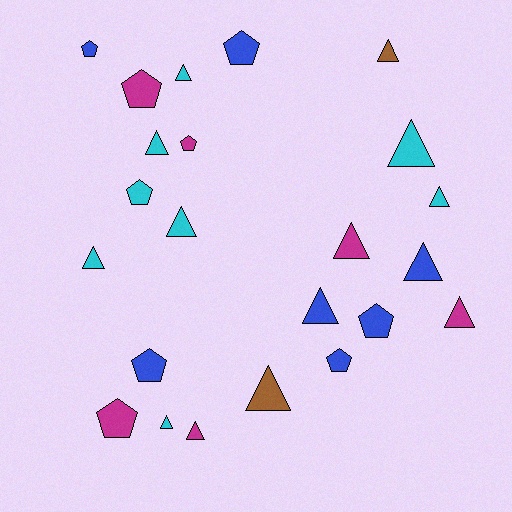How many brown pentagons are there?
There are no brown pentagons.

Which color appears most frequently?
Cyan, with 8 objects.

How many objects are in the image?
There are 23 objects.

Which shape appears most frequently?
Triangle, with 14 objects.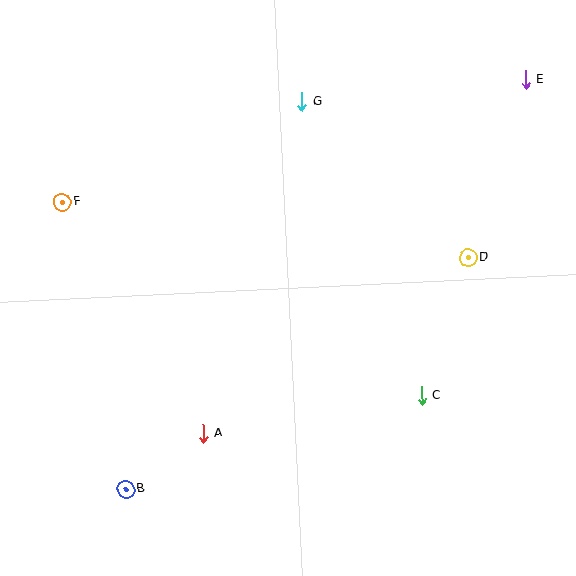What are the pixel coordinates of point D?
Point D is at (468, 258).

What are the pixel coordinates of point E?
Point E is at (525, 79).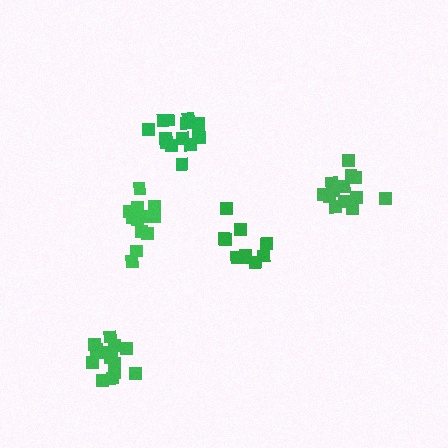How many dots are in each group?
Group 1: 14 dots, Group 2: 10 dots, Group 3: 13 dots, Group 4: 12 dots, Group 5: 14 dots (63 total).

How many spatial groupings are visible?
There are 5 spatial groupings.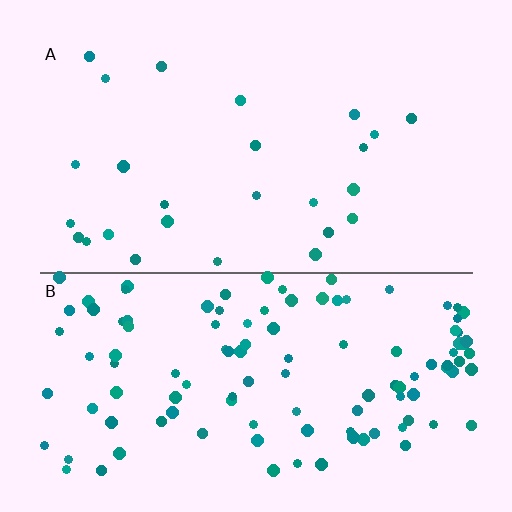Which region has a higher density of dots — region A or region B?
B (the bottom).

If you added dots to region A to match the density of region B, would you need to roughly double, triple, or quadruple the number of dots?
Approximately quadruple.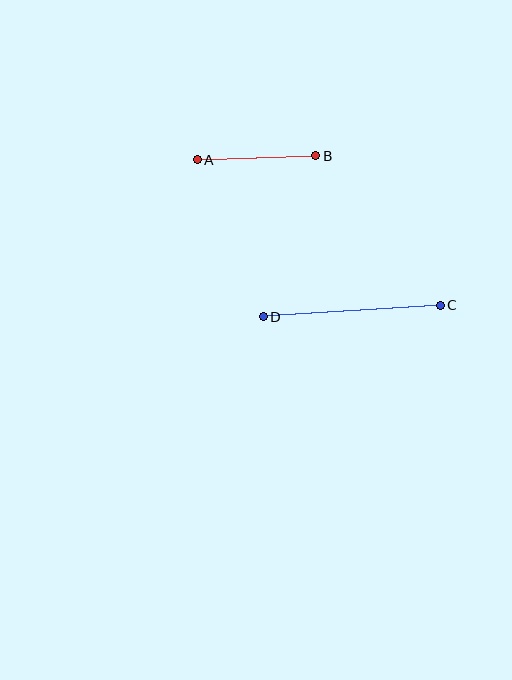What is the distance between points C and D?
The distance is approximately 177 pixels.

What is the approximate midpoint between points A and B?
The midpoint is at approximately (256, 158) pixels.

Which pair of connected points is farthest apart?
Points C and D are farthest apart.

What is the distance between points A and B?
The distance is approximately 118 pixels.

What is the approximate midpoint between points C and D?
The midpoint is at approximately (352, 311) pixels.